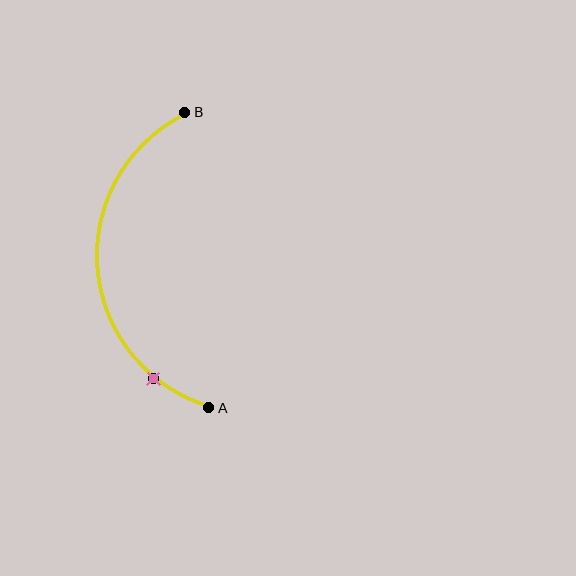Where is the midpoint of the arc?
The arc midpoint is the point on the curve farthest from the straight line joining A and B. It sits to the left of that line.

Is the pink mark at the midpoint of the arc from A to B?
No. The pink mark lies on the arc but is closer to endpoint A. The arc midpoint would be at the point on the curve equidistant along the arc from both A and B.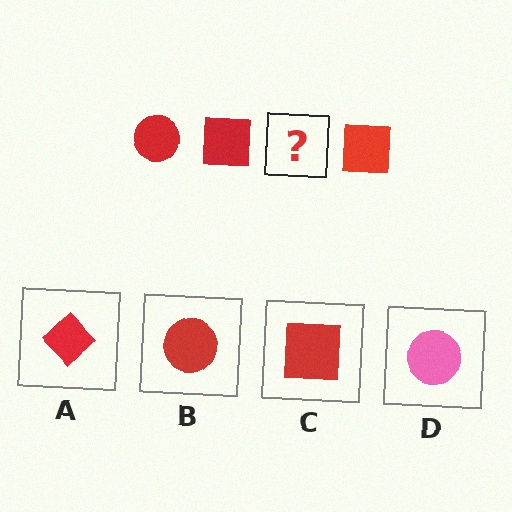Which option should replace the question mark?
Option B.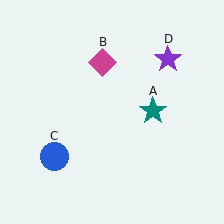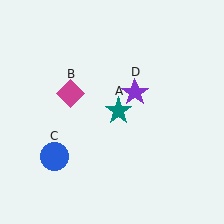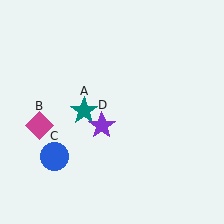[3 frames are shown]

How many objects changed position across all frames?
3 objects changed position: teal star (object A), magenta diamond (object B), purple star (object D).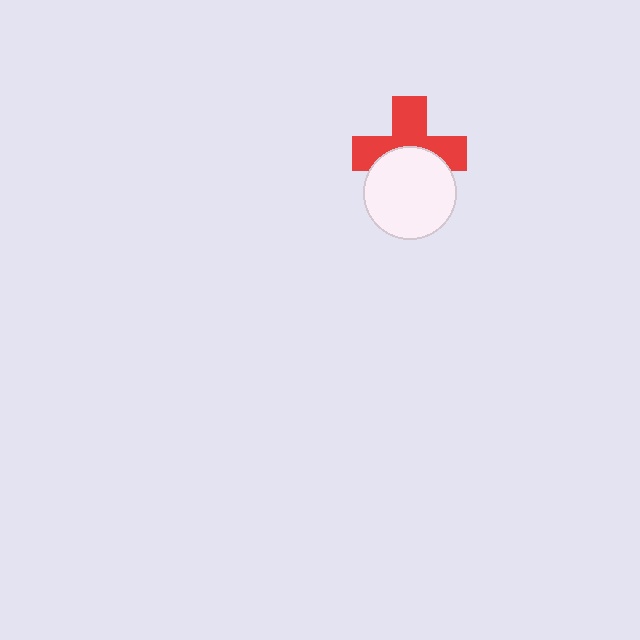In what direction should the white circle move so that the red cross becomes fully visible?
The white circle should move down. That is the shortest direction to clear the overlap and leave the red cross fully visible.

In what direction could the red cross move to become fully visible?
The red cross could move up. That would shift it out from behind the white circle entirely.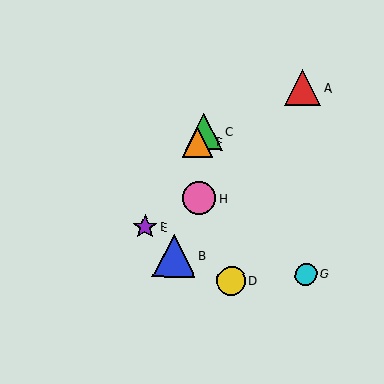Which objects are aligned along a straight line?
Objects C, E, F are aligned along a straight line.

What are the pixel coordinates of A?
Object A is at (302, 88).